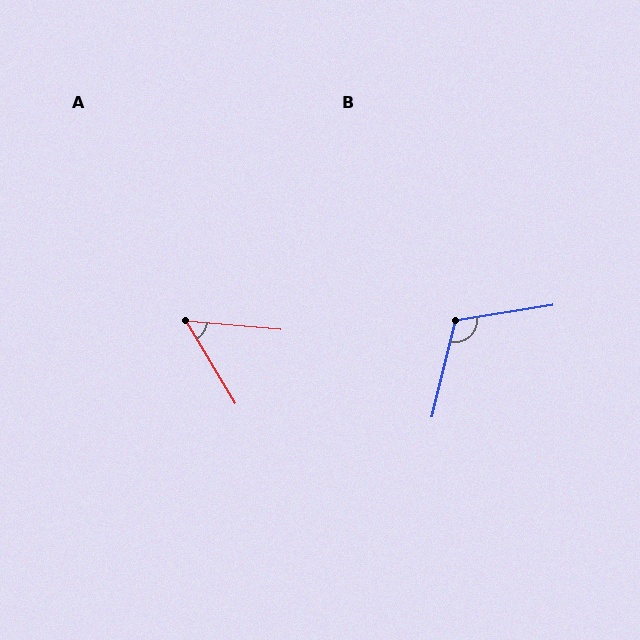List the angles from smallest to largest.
A (54°), B (113°).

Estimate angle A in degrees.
Approximately 54 degrees.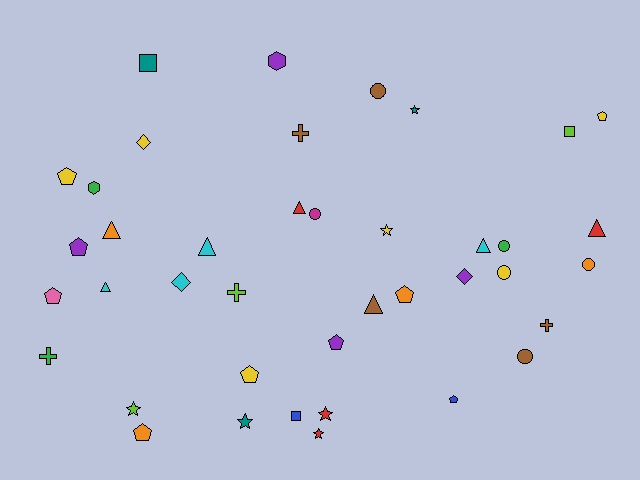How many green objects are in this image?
There are 3 green objects.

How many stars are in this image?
There are 6 stars.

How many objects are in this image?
There are 40 objects.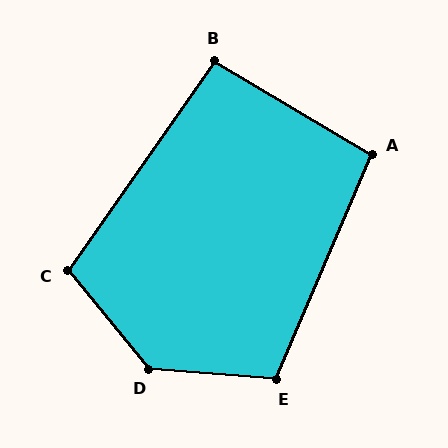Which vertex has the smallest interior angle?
B, at approximately 94 degrees.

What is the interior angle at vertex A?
Approximately 98 degrees (obtuse).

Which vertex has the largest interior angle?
D, at approximately 134 degrees.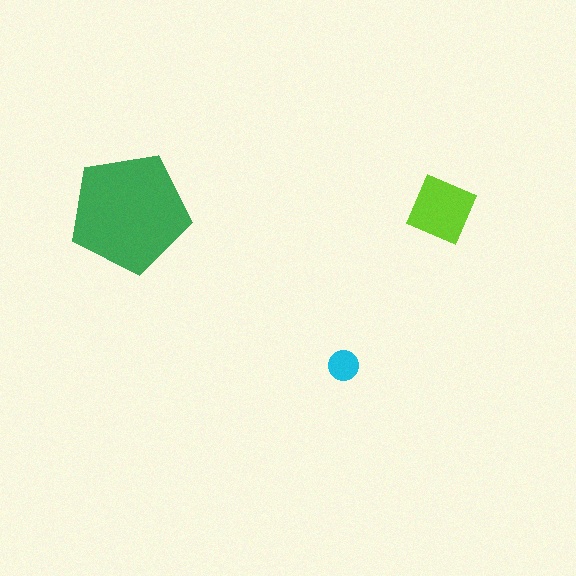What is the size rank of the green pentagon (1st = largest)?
1st.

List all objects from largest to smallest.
The green pentagon, the lime diamond, the cyan circle.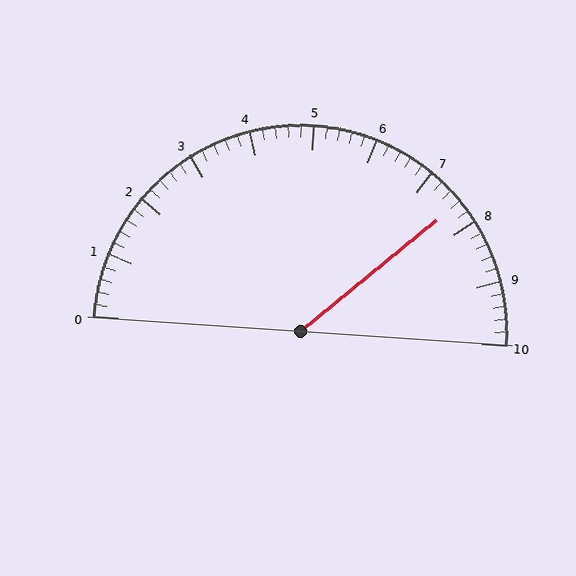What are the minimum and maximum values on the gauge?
The gauge ranges from 0 to 10.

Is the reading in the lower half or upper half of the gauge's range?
The reading is in the upper half of the range (0 to 10).